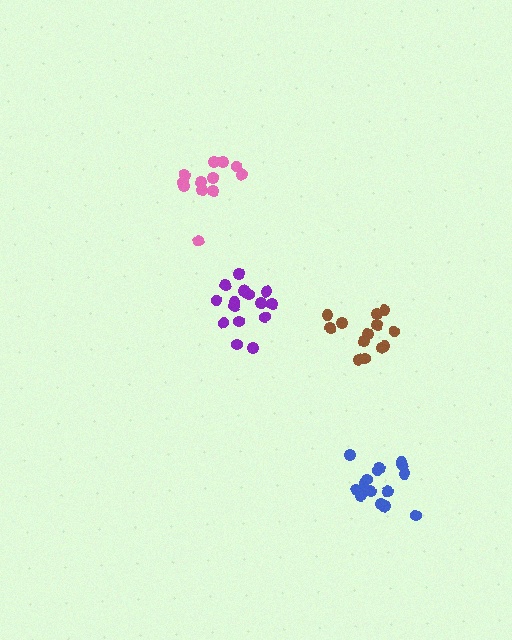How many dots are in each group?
Group 1: 12 dots, Group 2: 13 dots, Group 3: 16 dots, Group 4: 15 dots (56 total).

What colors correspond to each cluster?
The clusters are colored: pink, brown, blue, purple.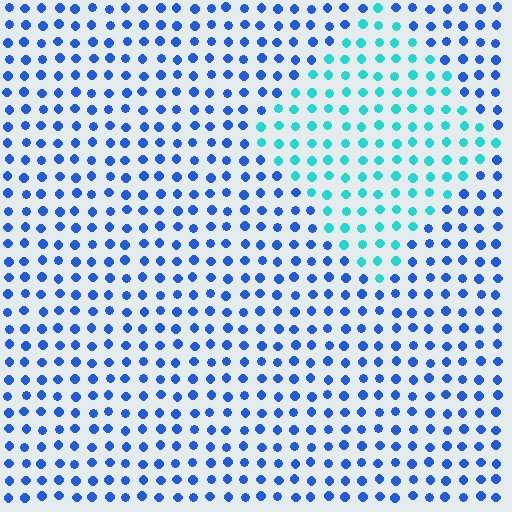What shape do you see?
I see a diamond.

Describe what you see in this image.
The image is filled with small blue elements in a uniform arrangement. A diamond-shaped region is visible where the elements are tinted to a slightly different hue, forming a subtle color boundary.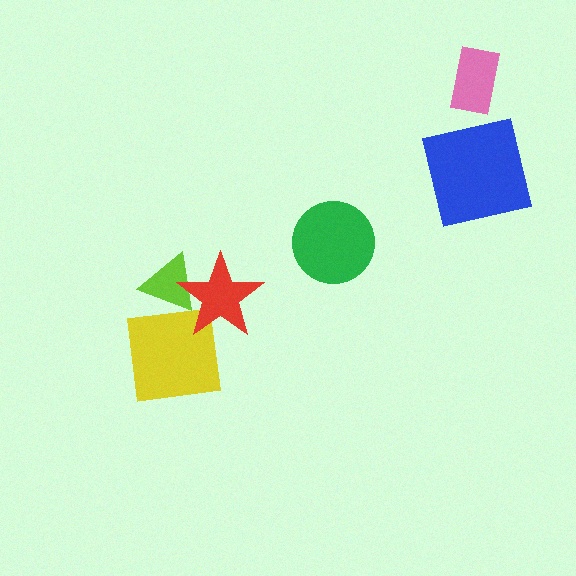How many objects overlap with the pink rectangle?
0 objects overlap with the pink rectangle.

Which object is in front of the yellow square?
The red star is in front of the yellow square.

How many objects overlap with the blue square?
0 objects overlap with the blue square.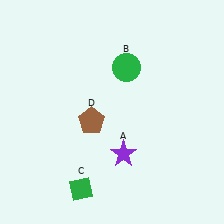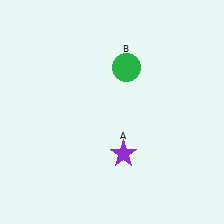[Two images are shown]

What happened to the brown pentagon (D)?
The brown pentagon (D) was removed in Image 2. It was in the bottom-left area of Image 1.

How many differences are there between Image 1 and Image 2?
There are 2 differences between the two images.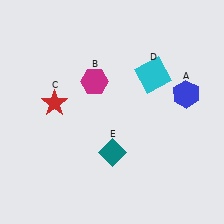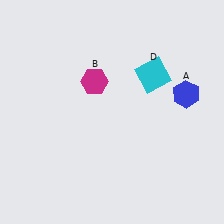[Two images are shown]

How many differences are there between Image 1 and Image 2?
There are 2 differences between the two images.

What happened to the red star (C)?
The red star (C) was removed in Image 2. It was in the top-left area of Image 1.